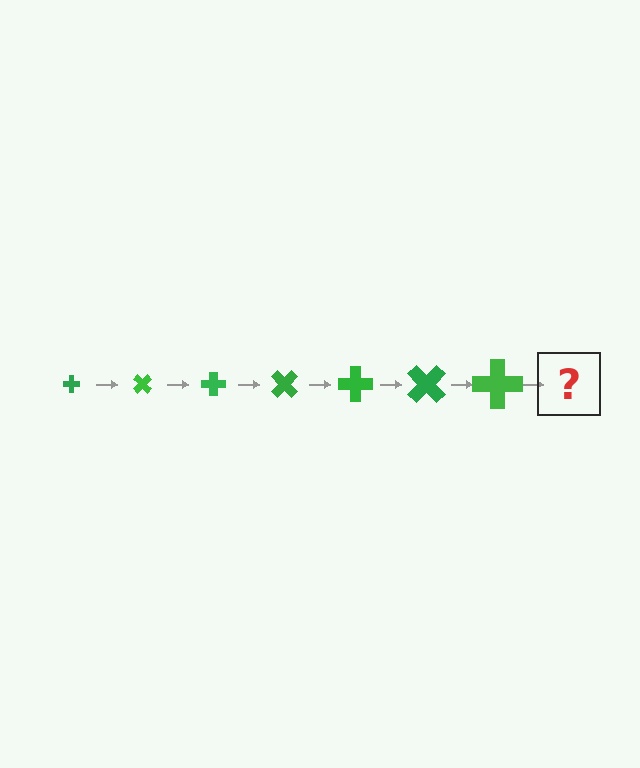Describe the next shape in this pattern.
It should be a cross, larger than the previous one and rotated 315 degrees from the start.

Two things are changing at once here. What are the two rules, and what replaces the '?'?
The two rules are that the cross grows larger each step and it rotates 45 degrees each step. The '?' should be a cross, larger than the previous one and rotated 315 degrees from the start.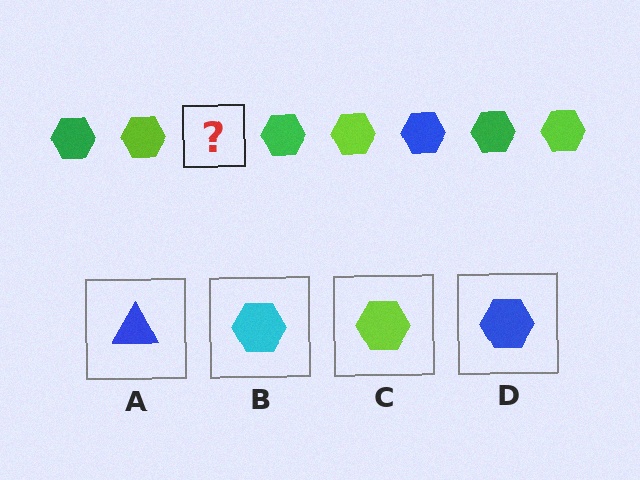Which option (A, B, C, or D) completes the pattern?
D.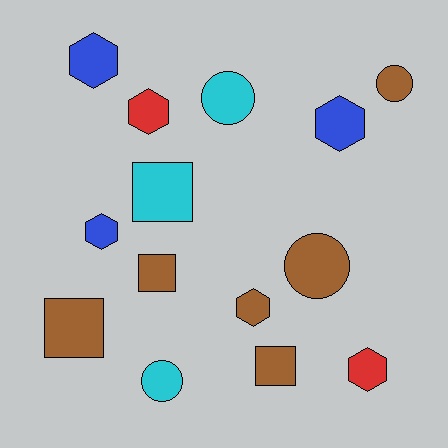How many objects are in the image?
There are 14 objects.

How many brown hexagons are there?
There is 1 brown hexagon.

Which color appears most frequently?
Brown, with 6 objects.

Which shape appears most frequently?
Hexagon, with 6 objects.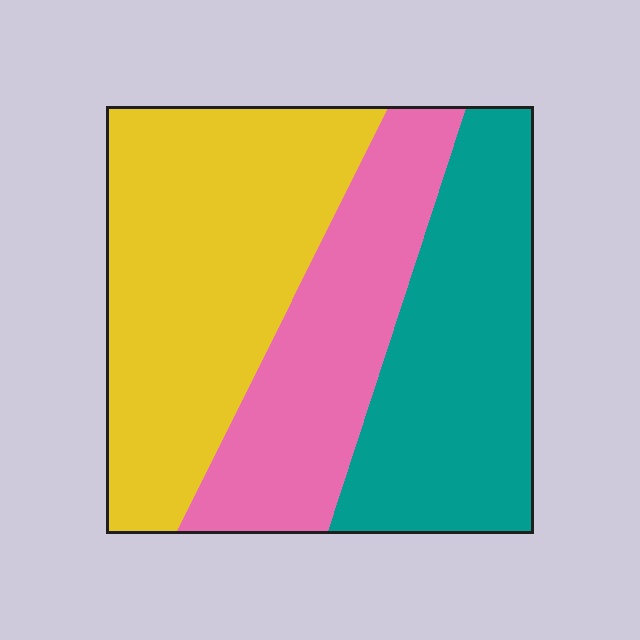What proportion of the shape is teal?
Teal takes up about one third (1/3) of the shape.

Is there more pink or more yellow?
Yellow.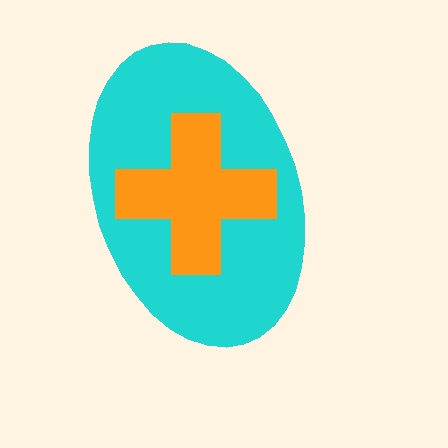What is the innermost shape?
The orange cross.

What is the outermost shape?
The cyan ellipse.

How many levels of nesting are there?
2.